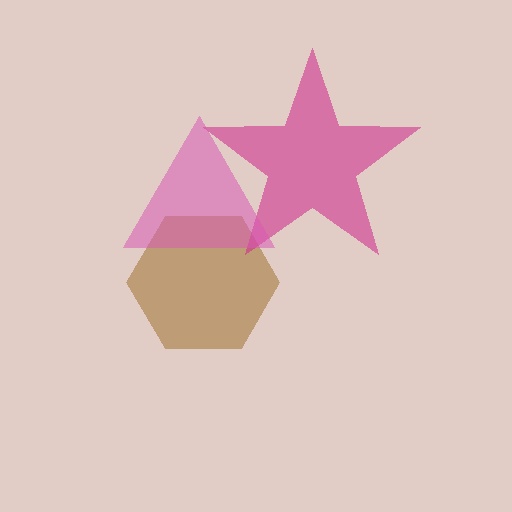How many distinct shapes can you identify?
There are 3 distinct shapes: a brown hexagon, a magenta star, a pink triangle.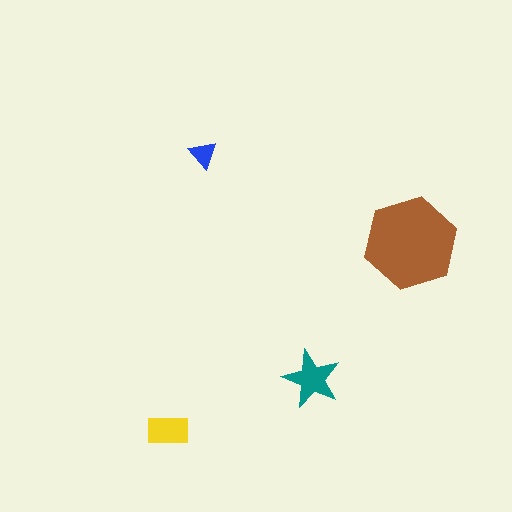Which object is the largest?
The brown hexagon.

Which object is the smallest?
The blue triangle.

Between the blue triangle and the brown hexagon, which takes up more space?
The brown hexagon.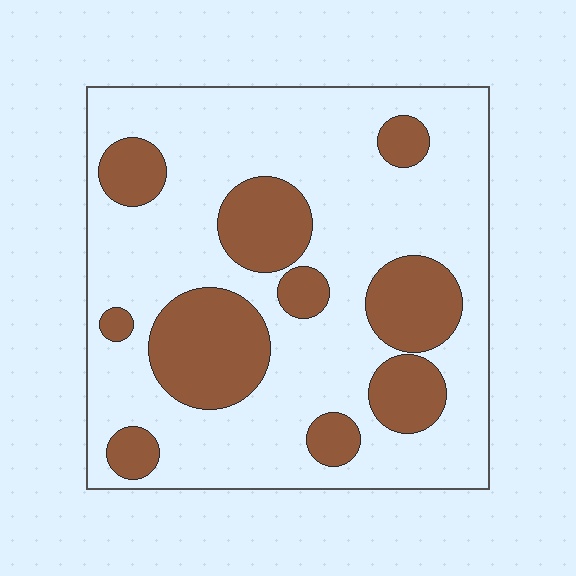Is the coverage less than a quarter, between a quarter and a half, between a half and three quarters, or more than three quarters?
Between a quarter and a half.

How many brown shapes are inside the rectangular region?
10.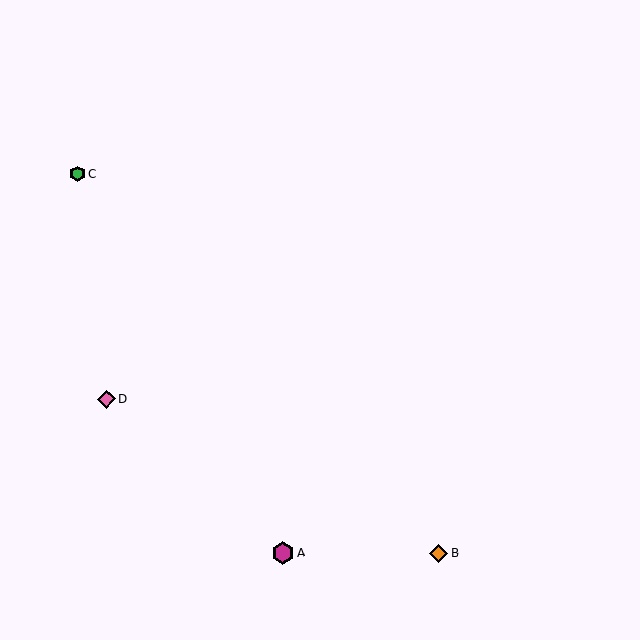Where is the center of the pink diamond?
The center of the pink diamond is at (107, 399).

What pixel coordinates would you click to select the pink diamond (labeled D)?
Click at (107, 399) to select the pink diamond D.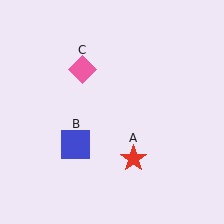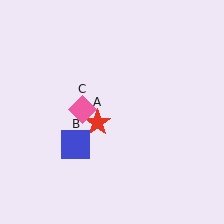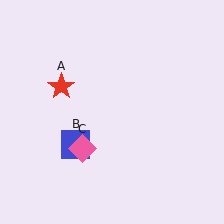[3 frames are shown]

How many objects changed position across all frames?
2 objects changed position: red star (object A), pink diamond (object C).